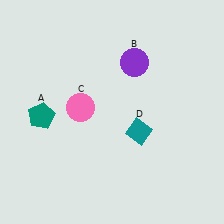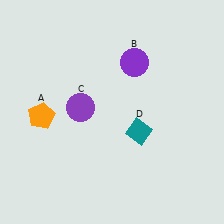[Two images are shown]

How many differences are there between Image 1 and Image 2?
There are 2 differences between the two images.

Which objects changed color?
A changed from teal to orange. C changed from pink to purple.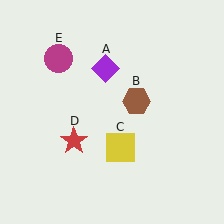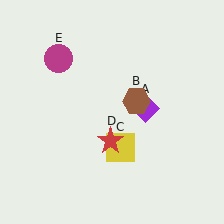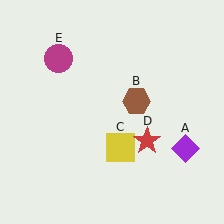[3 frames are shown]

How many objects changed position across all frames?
2 objects changed position: purple diamond (object A), red star (object D).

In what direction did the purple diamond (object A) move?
The purple diamond (object A) moved down and to the right.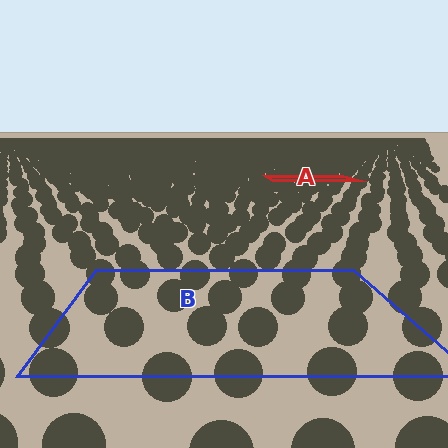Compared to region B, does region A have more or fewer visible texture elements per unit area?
Region A has more texture elements per unit area — they are packed more densely because it is farther away.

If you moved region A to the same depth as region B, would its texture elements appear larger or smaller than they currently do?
They would appear larger. At a closer depth, the same texture elements are projected at a bigger on-screen size.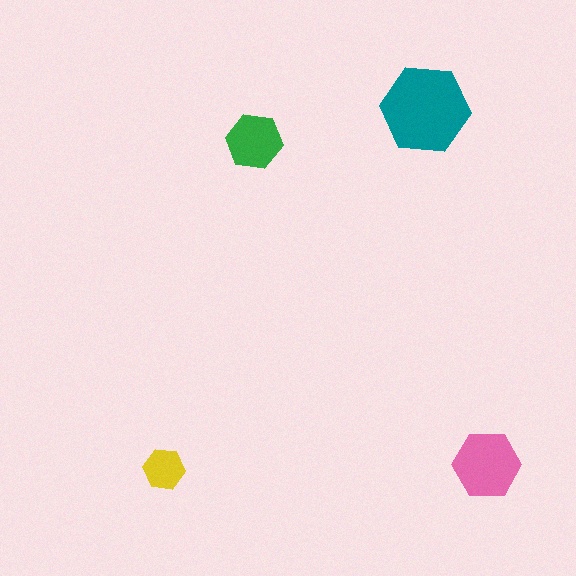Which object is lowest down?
The yellow hexagon is bottommost.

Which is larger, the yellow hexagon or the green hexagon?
The green one.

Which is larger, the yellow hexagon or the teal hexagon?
The teal one.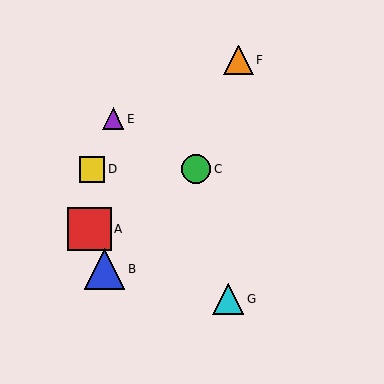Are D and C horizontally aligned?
Yes, both are at y≈169.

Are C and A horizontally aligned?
No, C is at y≈169 and A is at y≈229.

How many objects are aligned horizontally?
2 objects (C, D) are aligned horizontally.